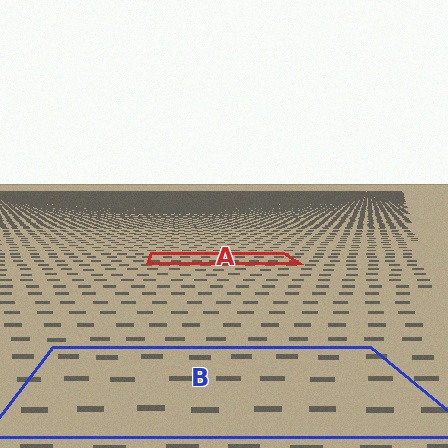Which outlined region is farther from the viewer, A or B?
Region A is farther from the viewer — the texture elements inside it appear smaller and more densely packed.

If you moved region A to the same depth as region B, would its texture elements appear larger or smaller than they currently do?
They would appear larger. At a closer depth, the same texture elements are projected at a bigger on-screen size.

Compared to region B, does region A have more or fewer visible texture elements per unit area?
Region A has more texture elements per unit area — they are packed more densely because it is farther away.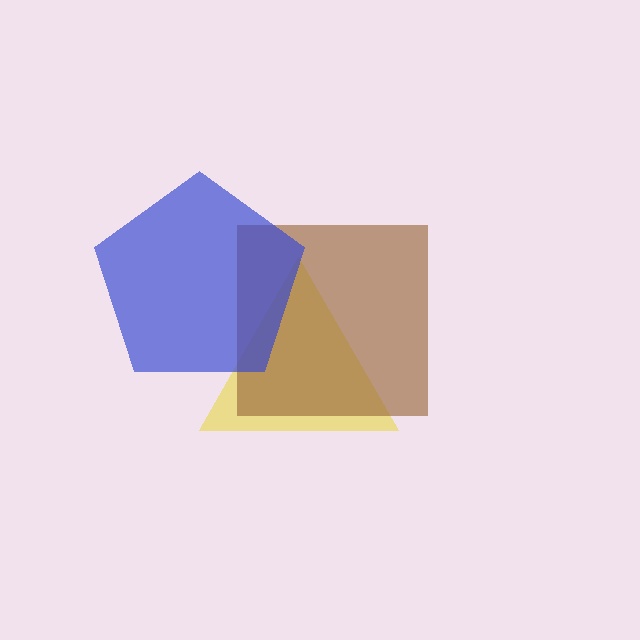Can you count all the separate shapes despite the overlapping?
Yes, there are 3 separate shapes.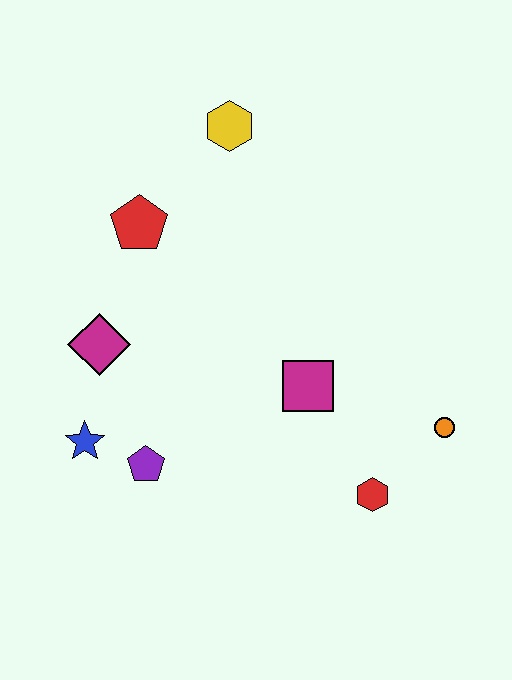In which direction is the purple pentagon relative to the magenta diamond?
The purple pentagon is below the magenta diamond.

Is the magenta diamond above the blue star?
Yes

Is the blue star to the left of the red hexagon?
Yes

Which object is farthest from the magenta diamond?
The orange circle is farthest from the magenta diamond.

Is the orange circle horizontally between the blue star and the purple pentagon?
No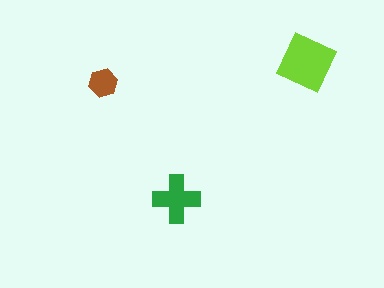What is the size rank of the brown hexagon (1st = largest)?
3rd.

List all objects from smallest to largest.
The brown hexagon, the green cross, the lime square.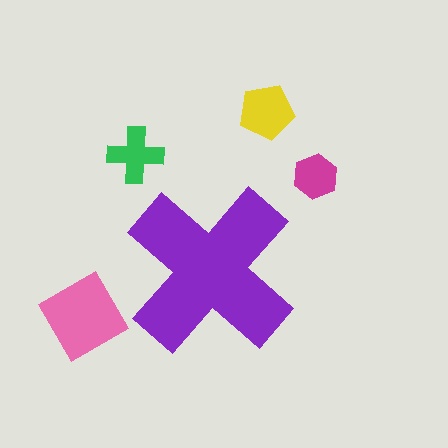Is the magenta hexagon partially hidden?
No, the magenta hexagon is fully visible.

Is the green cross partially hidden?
No, the green cross is fully visible.